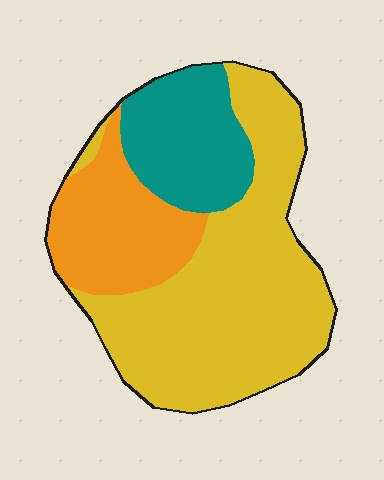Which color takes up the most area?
Yellow, at roughly 55%.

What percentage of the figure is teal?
Teal takes up about one fifth (1/5) of the figure.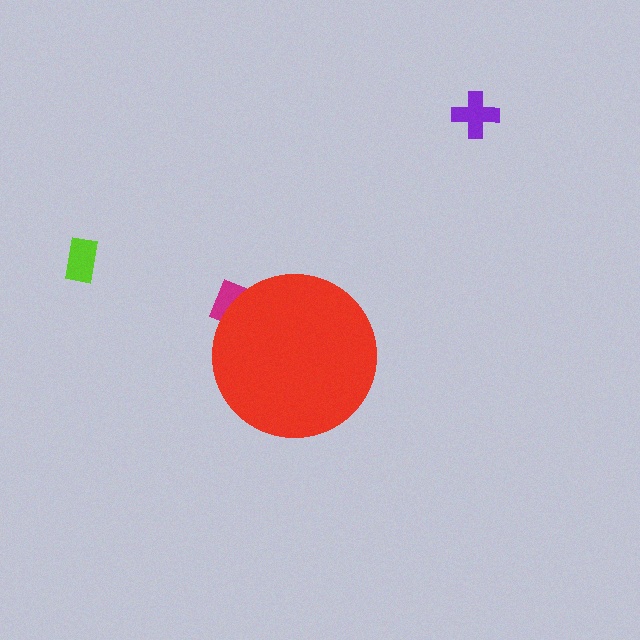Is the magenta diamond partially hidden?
Yes, the magenta diamond is partially hidden behind the red circle.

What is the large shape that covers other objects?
A red circle.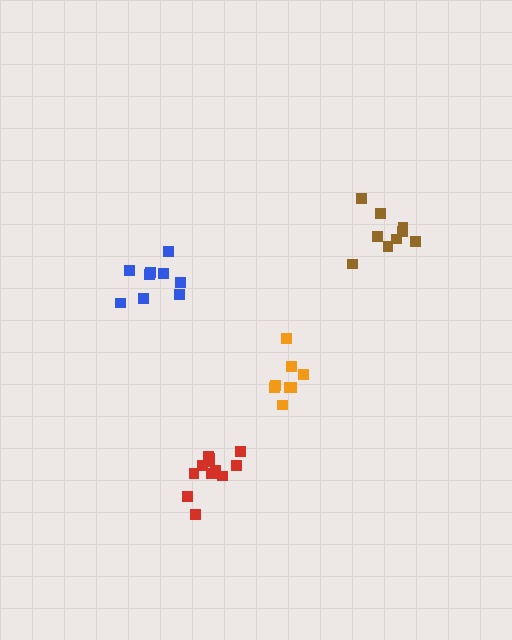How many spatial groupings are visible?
There are 4 spatial groupings.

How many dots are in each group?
Group 1: 9 dots, Group 2: 13 dots, Group 3: 9 dots, Group 4: 8 dots (39 total).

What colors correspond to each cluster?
The clusters are colored: blue, red, brown, orange.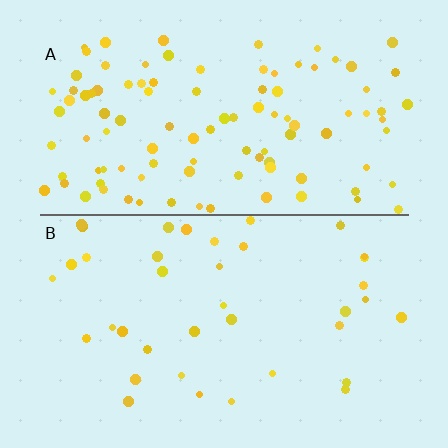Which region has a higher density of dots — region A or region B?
A (the top).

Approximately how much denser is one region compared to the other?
Approximately 2.8× — region A over region B.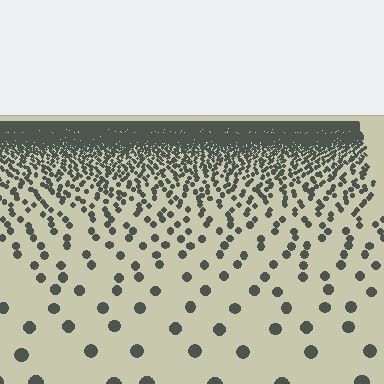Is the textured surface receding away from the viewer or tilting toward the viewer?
The surface is receding away from the viewer. Texture elements get smaller and denser toward the top.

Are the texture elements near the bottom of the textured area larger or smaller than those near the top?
Larger. Near the bottom, elements are closer to the viewer and appear at a bigger on-screen size.